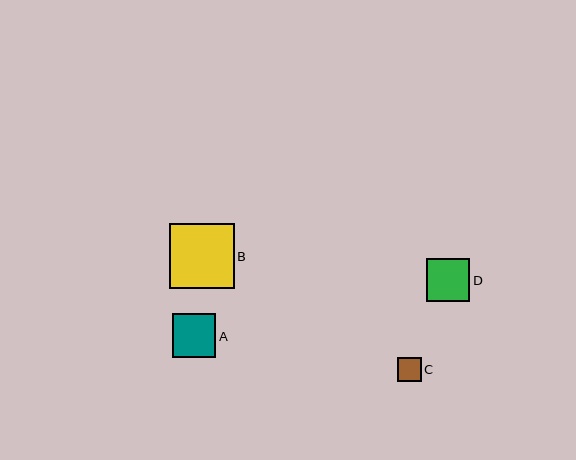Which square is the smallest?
Square C is the smallest with a size of approximately 24 pixels.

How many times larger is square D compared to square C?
Square D is approximately 1.8 times the size of square C.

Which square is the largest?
Square B is the largest with a size of approximately 65 pixels.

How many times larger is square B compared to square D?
Square B is approximately 1.5 times the size of square D.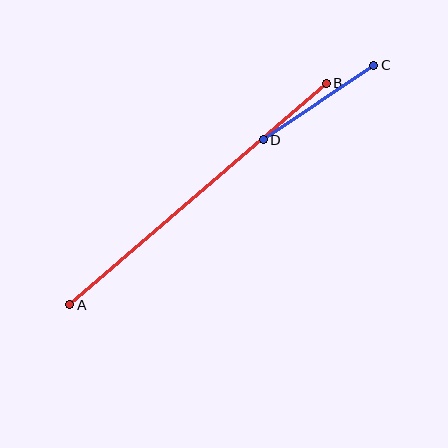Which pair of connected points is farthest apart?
Points A and B are farthest apart.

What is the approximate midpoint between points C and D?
The midpoint is at approximately (318, 103) pixels.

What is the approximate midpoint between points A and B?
The midpoint is at approximately (198, 194) pixels.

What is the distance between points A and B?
The distance is approximately 339 pixels.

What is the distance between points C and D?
The distance is approximately 133 pixels.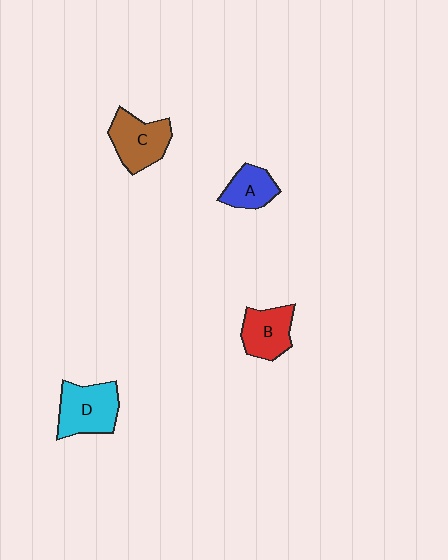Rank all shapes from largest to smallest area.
From largest to smallest: D (cyan), C (brown), B (red), A (blue).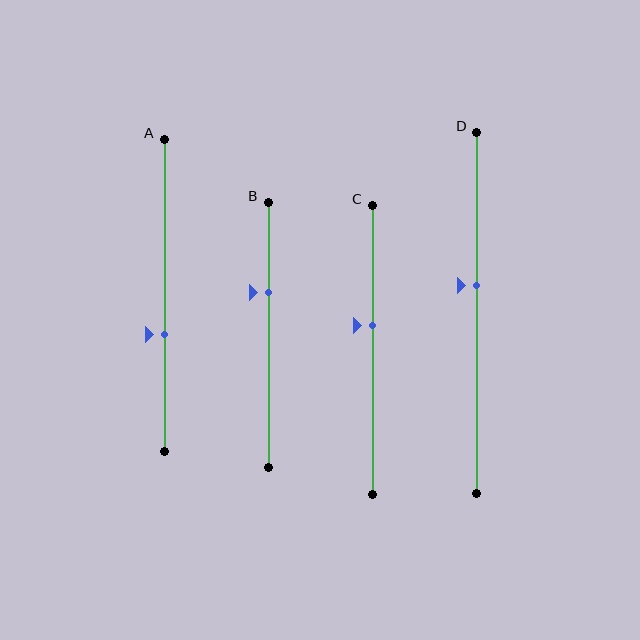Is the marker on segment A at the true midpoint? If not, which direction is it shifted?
No, the marker on segment A is shifted downward by about 12% of the segment length.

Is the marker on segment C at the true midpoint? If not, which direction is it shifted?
No, the marker on segment C is shifted upward by about 9% of the segment length.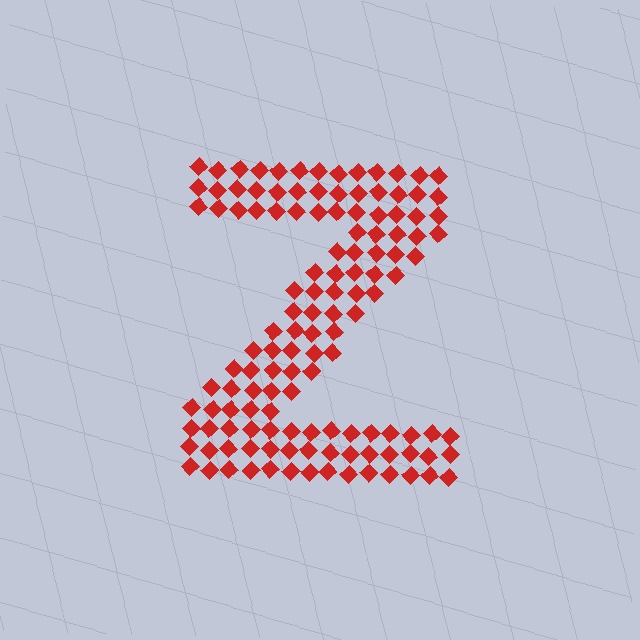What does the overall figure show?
The overall figure shows the letter Z.